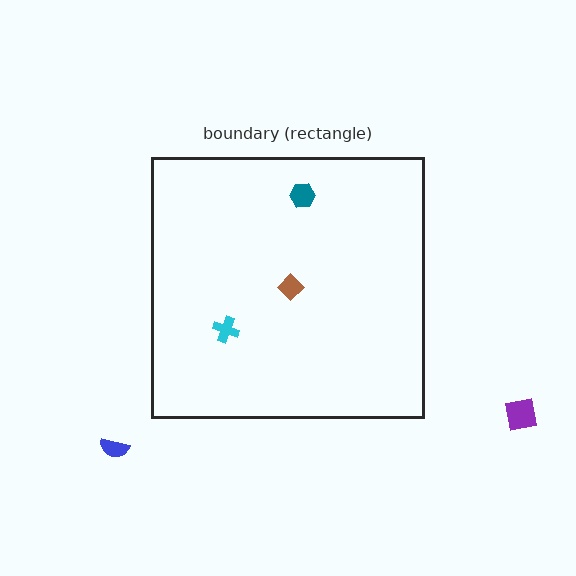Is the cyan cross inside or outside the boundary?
Inside.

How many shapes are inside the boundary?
3 inside, 2 outside.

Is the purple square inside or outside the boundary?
Outside.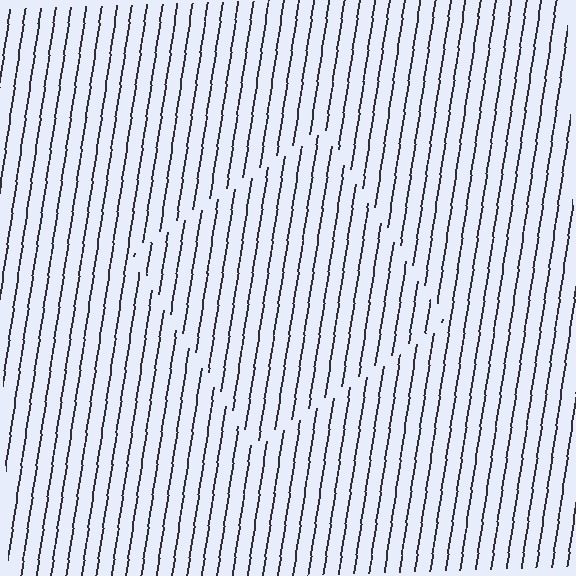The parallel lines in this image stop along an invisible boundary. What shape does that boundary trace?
An illusory square. The interior of the shape contains the same grating, shifted by half a period — the contour is defined by the phase discontinuity where line-ends from the inner and outer gratings abut.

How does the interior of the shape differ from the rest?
The interior of the shape contains the same grating, shifted by half a period — the contour is defined by the phase discontinuity where line-ends from the inner and outer gratings abut.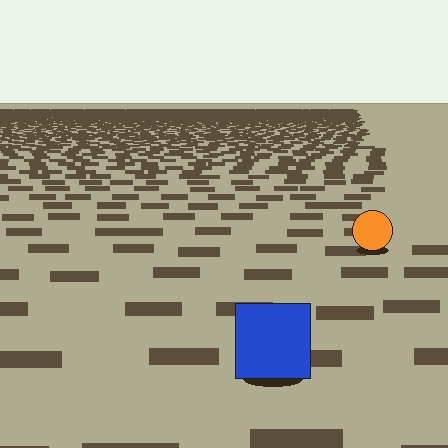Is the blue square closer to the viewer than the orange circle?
Yes. The blue square is closer — you can tell from the texture gradient: the ground texture is coarser near it.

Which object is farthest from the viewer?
The orange circle is farthest from the viewer. It appears smaller and the ground texture around it is denser.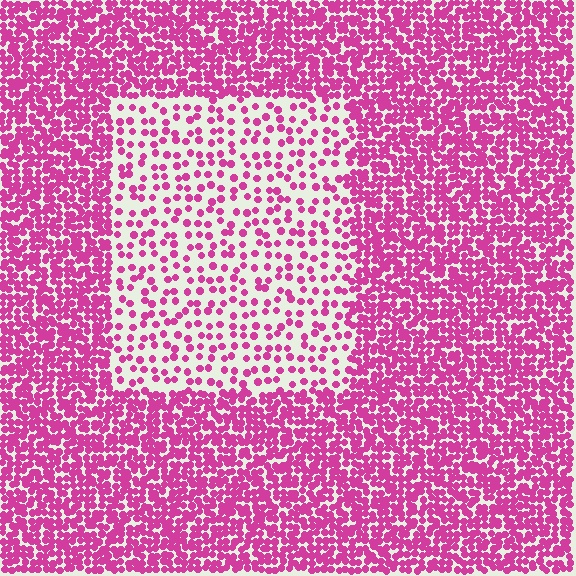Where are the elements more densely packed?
The elements are more densely packed outside the rectangle boundary.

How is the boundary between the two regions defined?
The boundary is defined by a change in element density (approximately 2.7x ratio). All elements are the same color, size, and shape.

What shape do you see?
I see a rectangle.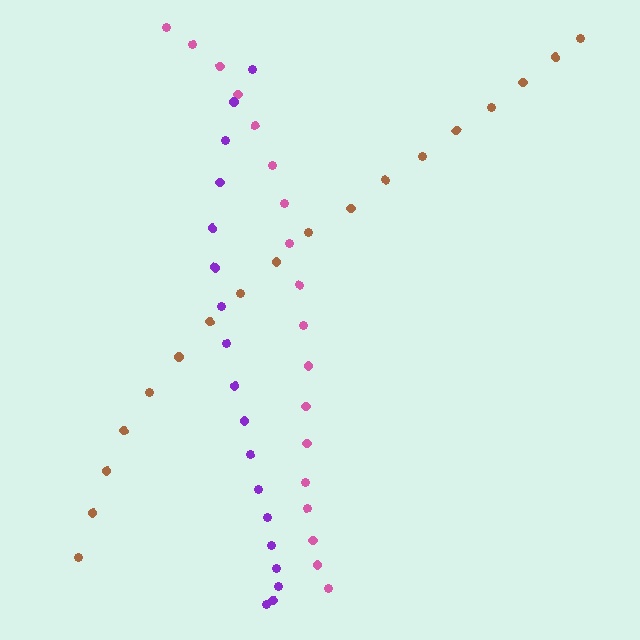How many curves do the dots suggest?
There are 3 distinct paths.